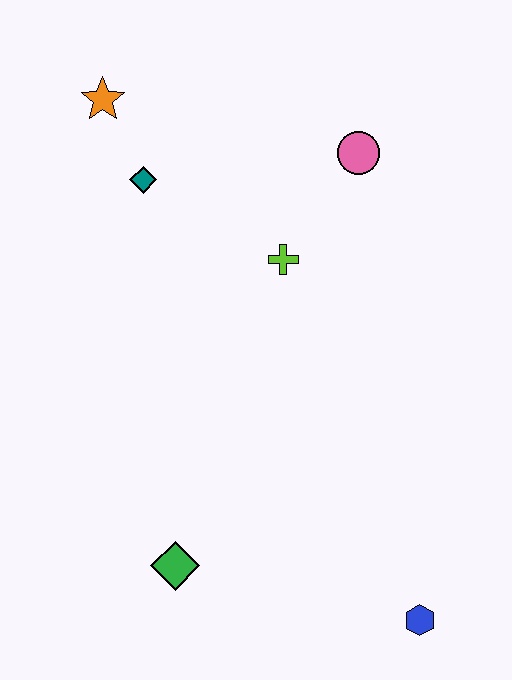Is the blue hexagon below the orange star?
Yes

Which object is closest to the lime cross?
The pink circle is closest to the lime cross.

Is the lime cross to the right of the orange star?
Yes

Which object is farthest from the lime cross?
The blue hexagon is farthest from the lime cross.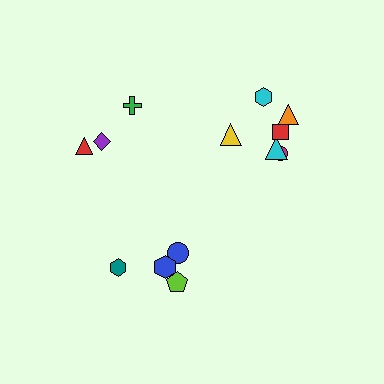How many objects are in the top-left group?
There are 3 objects.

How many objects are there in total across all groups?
There are 13 objects.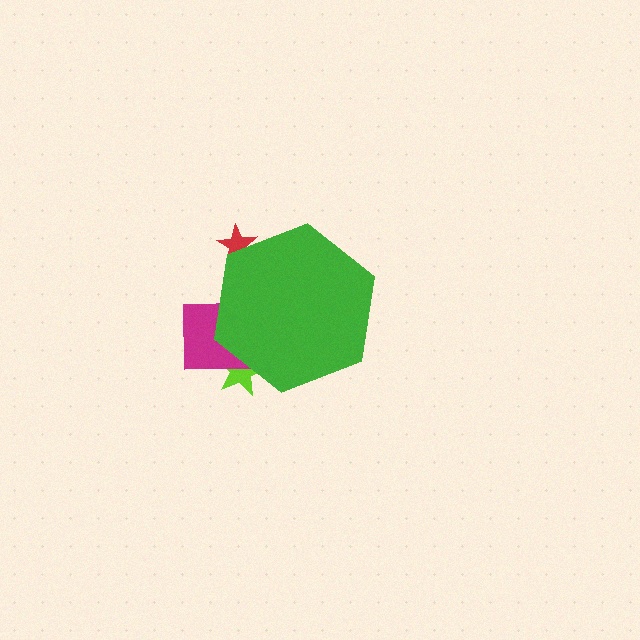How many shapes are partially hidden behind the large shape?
3 shapes are partially hidden.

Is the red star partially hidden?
Yes, the red star is partially hidden behind the green hexagon.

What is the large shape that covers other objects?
A green hexagon.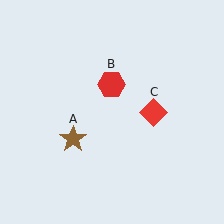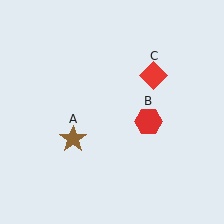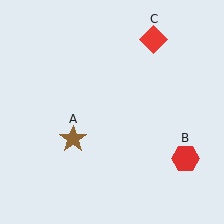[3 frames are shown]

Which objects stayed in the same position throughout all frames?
Brown star (object A) remained stationary.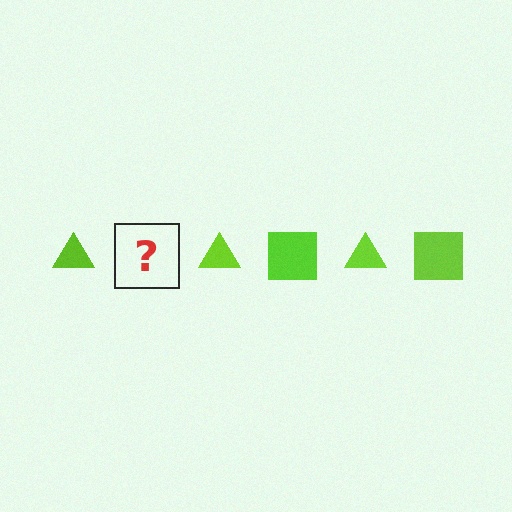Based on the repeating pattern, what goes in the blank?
The blank should be a lime square.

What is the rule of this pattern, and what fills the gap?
The rule is that the pattern cycles through triangle, square shapes in lime. The gap should be filled with a lime square.